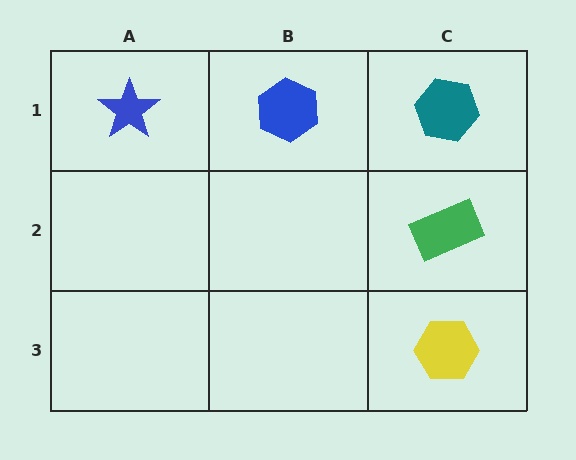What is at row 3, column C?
A yellow hexagon.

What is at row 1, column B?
A blue hexagon.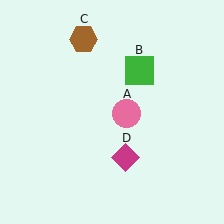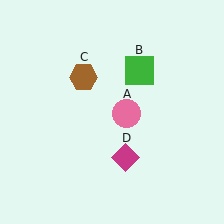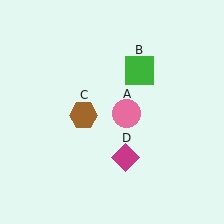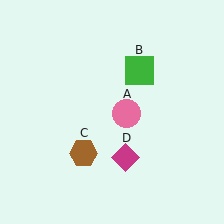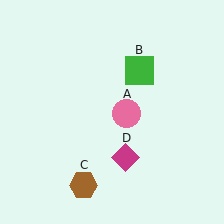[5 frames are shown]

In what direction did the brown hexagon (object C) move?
The brown hexagon (object C) moved down.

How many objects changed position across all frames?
1 object changed position: brown hexagon (object C).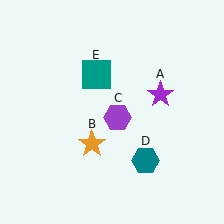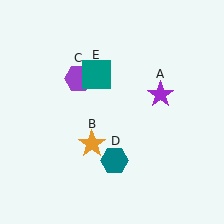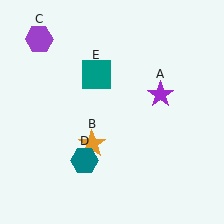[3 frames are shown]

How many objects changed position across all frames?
2 objects changed position: purple hexagon (object C), teal hexagon (object D).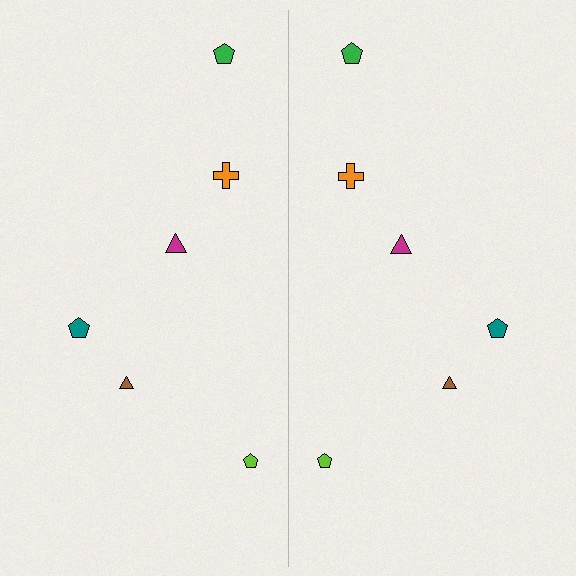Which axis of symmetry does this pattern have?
The pattern has a vertical axis of symmetry running through the center of the image.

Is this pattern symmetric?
Yes, this pattern has bilateral (reflection) symmetry.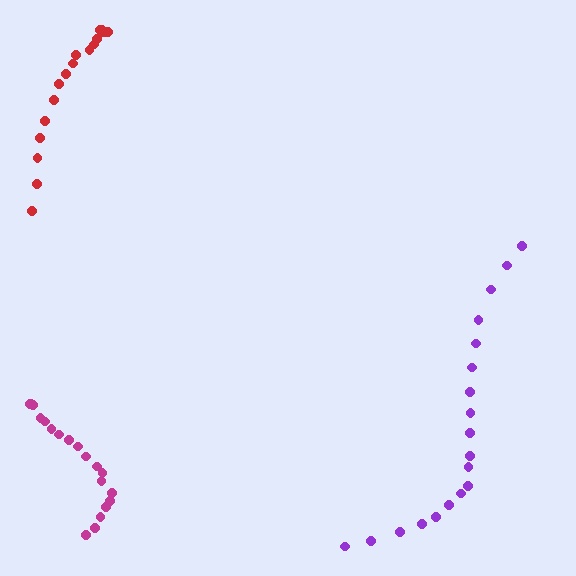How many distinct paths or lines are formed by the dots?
There are 3 distinct paths.